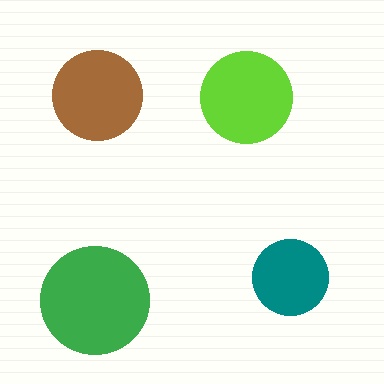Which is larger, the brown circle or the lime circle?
The lime one.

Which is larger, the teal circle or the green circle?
The green one.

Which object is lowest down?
The green circle is bottommost.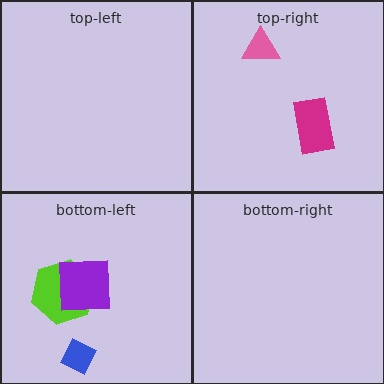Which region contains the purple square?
The bottom-left region.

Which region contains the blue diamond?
The bottom-left region.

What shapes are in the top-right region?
The pink triangle, the magenta rectangle.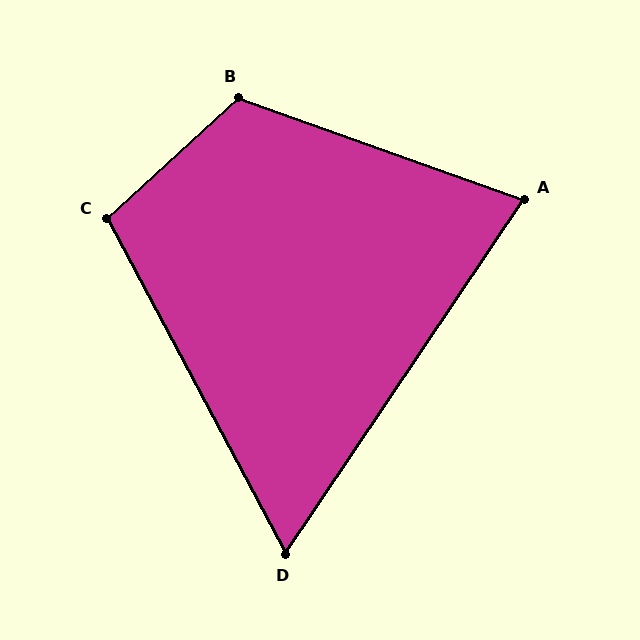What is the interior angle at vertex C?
Approximately 104 degrees (obtuse).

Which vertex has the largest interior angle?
B, at approximately 118 degrees.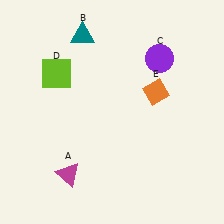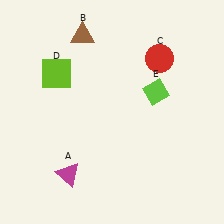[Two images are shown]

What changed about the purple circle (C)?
In Image 1, C is purple. In Image 2, it changed to red.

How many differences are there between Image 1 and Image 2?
There are 3 differences between the two images.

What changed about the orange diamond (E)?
In Image 1, E is orange. In Image 2, it changed to lime.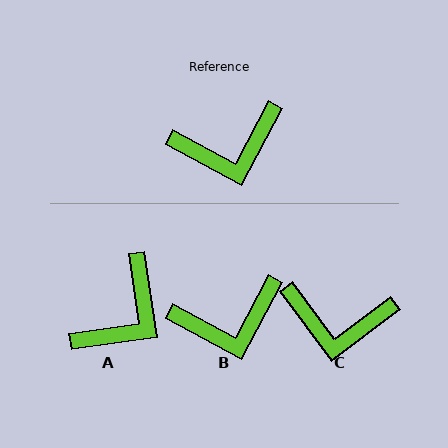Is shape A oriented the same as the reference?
No, it is off by about 36 degrees.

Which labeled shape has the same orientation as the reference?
B.